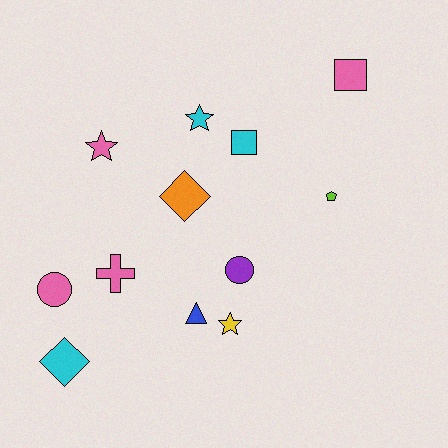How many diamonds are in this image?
There are 2 diamonds.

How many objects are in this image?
There are 12 objects.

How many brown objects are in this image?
There are no brown objects.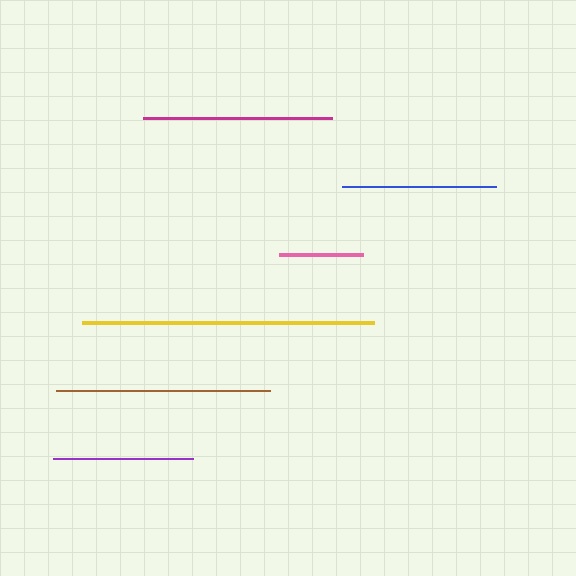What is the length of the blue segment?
The blue segment is approximately 154 pixels long.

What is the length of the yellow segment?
The yellow segment is approximately 293 pixels long.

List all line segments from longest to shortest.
From longest to shortest: yellow, brown, magenta, blue, purple, pink.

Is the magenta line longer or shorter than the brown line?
The brown line is longer than the magenta line.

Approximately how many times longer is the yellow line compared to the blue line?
The yellow line is approximately 1.9 times the length of the blue line.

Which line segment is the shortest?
The pink line is the shortest at approximately 84 pixels.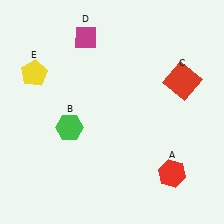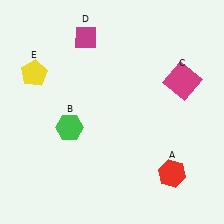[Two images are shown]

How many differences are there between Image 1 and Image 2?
There is 1 difference between the two images.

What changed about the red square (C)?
In Image 1, C is red. In Image 2, it changed to magenta.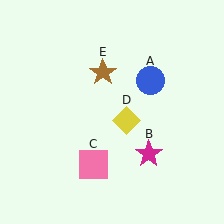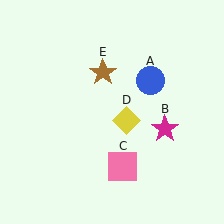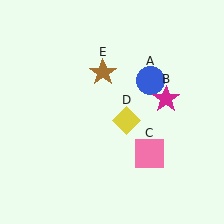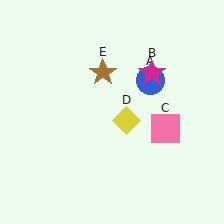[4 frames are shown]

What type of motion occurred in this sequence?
The magenta star (object B), pink square (object C) rotated counterclockwise around the center of the scene.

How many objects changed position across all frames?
2 objects changed position: magenta star (object B), pink square (object C).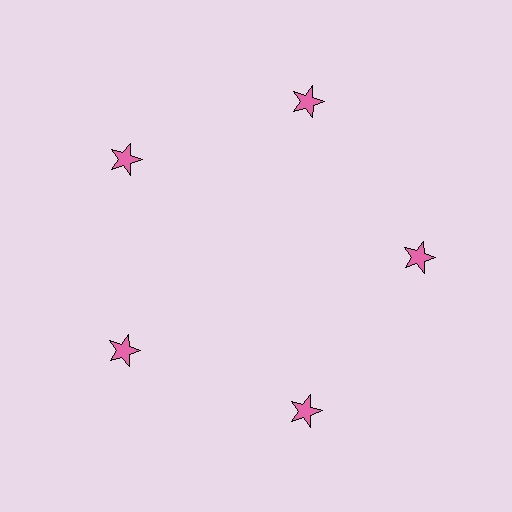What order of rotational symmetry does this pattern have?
This pattern has 5-fold rotational symmetry.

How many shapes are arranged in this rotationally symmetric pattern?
There are 5 shapes, arranged in 5 groups of 1.